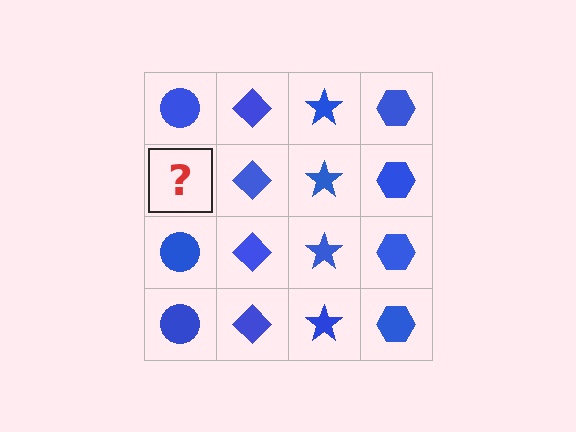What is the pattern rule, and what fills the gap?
The rule is that each column has a consistent shape. The gap should be filled with a blue circle.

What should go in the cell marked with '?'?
The missing cell should contain a blue circle.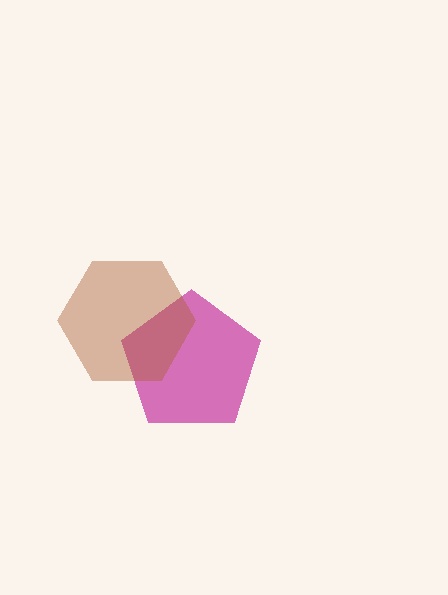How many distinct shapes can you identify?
There are 2 distinct shapes: a magenta pentagon, a brown hexagon.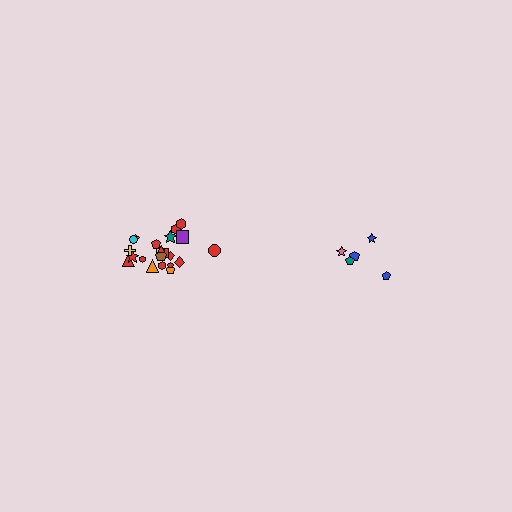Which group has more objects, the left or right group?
The left group.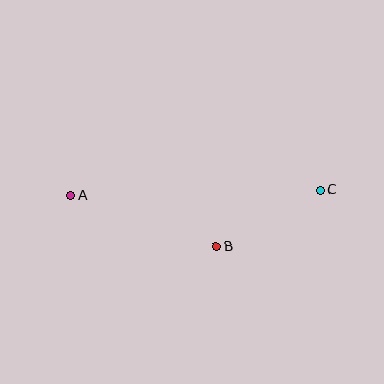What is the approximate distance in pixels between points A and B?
The distance between A and B is approximately 154 pixels.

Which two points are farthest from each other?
Points A and C are farthest from each other.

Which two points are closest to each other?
Points B and C are closest to each other.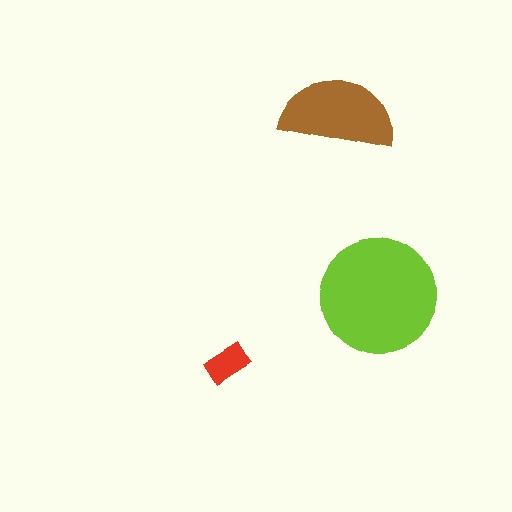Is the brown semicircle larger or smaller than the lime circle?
Smaller.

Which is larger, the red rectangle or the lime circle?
The lime circle.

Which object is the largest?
The lime circle.